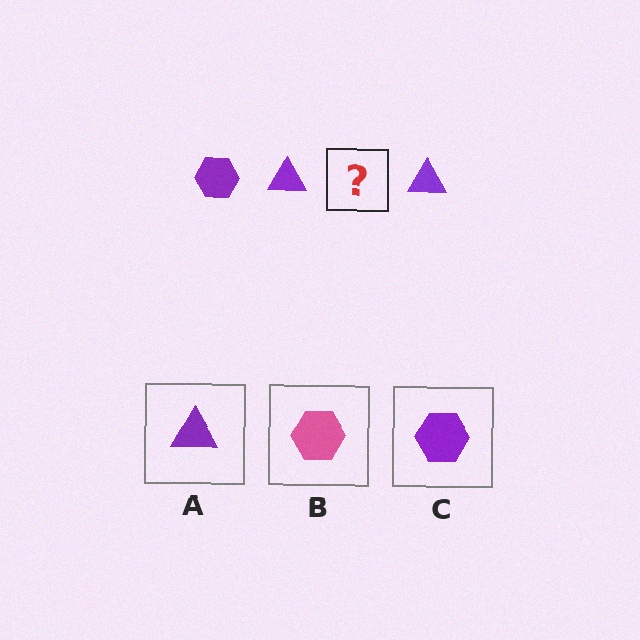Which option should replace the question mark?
Option C.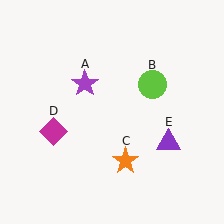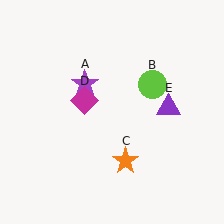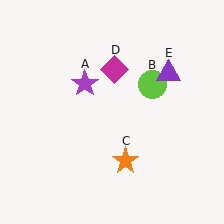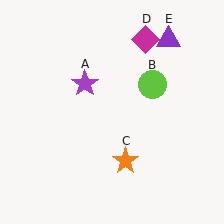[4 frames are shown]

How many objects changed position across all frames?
2 objects changed position: magenta diamond (object D), purple triangle (object E).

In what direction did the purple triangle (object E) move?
The purple triangle (object E) moved up.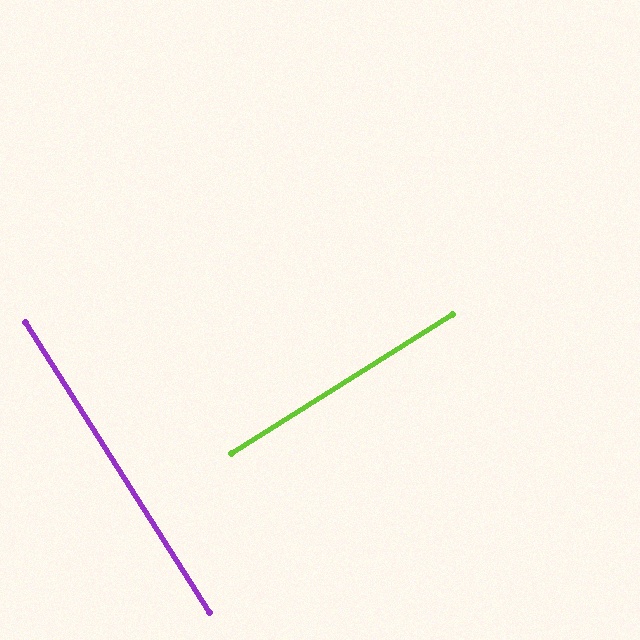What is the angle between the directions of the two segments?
Approximately 90 degrees.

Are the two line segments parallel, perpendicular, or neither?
Perpendicular — they meet at approximately 90°.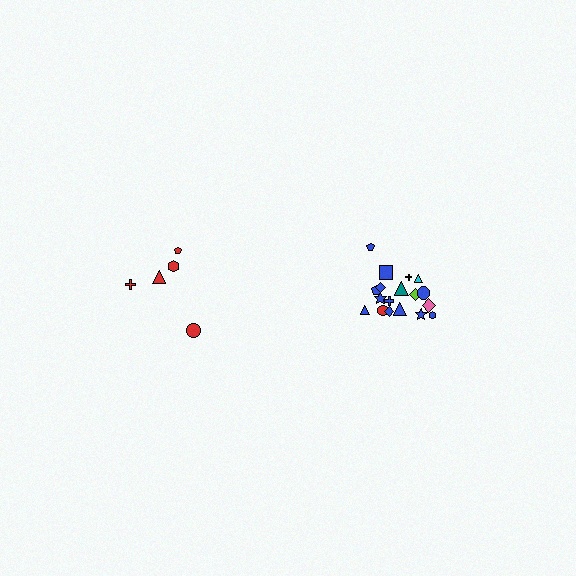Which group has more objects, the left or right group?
The right group.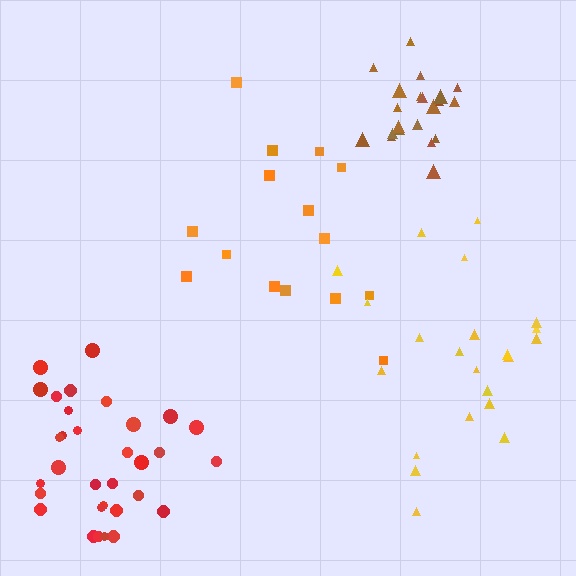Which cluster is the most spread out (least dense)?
Orange.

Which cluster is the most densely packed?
Brown.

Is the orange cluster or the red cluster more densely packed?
Red.